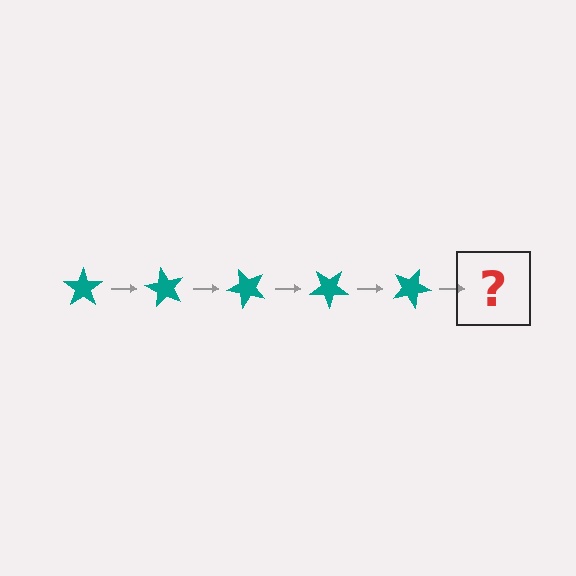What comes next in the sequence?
The next element should be a teal star rotated 300 degrees.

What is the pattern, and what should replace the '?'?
The pattern is that the star rotates 60 degrees each step. The '?' should be a teal star rotated 300 degrees.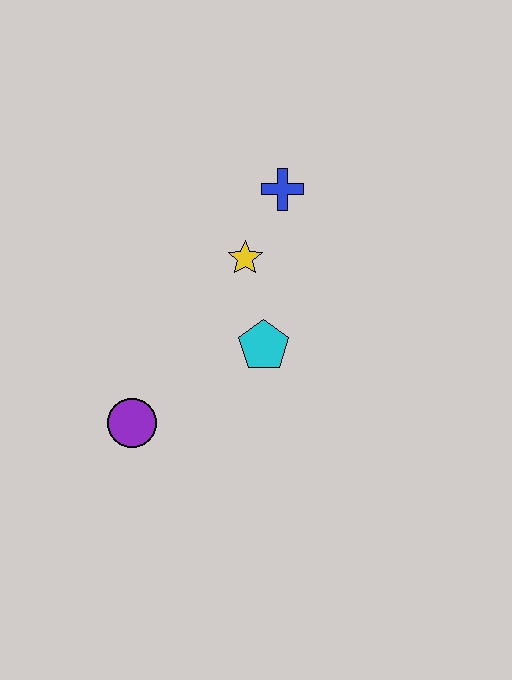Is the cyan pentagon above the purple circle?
Yes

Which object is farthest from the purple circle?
The blue cross is farthest from the purple circle.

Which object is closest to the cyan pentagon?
The yellow star is closest to the cyan pentagon.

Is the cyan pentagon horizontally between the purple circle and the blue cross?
Yes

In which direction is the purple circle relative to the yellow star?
The purple circle is below the yellow star.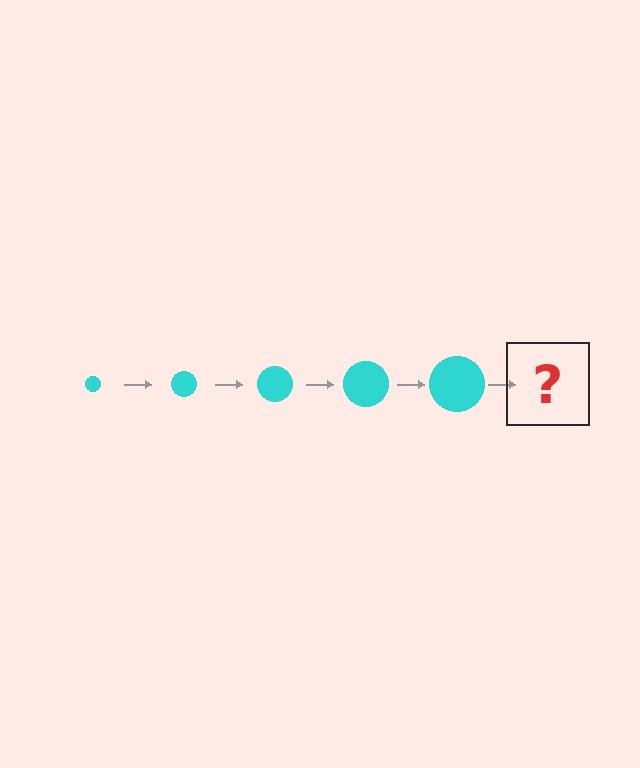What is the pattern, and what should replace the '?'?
The pattern is that the circle gets progressively larger each step. The '?' should be a cyan circle, larger than the previous one.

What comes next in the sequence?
The next element should be a cyan circle, larger than the previous one.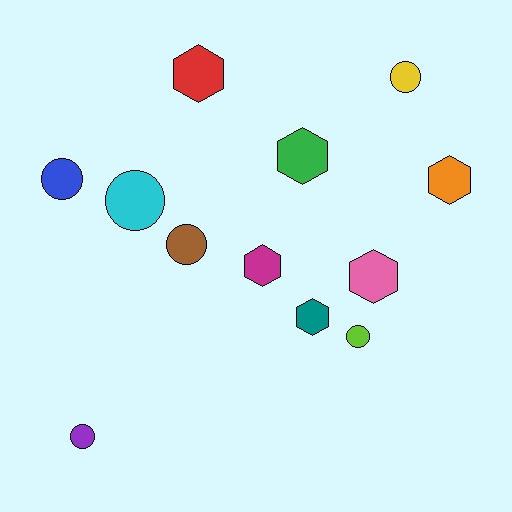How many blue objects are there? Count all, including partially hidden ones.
There is 1 blue object.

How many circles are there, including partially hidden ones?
There are 6 circles.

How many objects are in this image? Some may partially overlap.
There are 12 objects.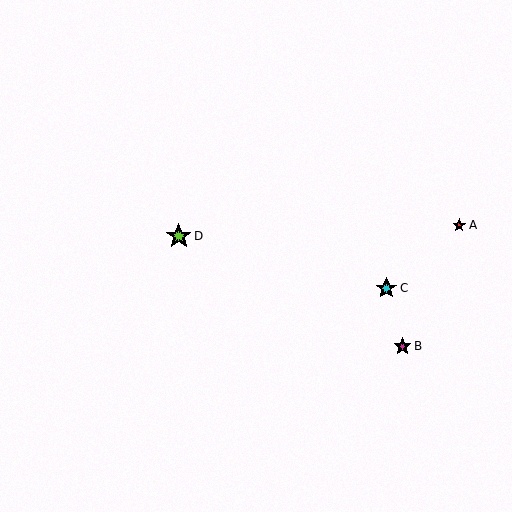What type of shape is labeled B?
Shape B is a magenta star.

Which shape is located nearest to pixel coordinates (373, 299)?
The cyan star (labeled C) at (386, 288) is nearest to that location.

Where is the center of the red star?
The center of the red star is at (459, 225).